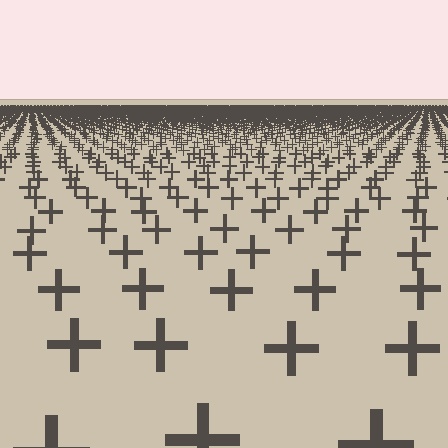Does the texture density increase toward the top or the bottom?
Density increases toward the top.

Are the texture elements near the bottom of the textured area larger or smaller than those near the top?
Larger. Near the bottom, elements are closer to the viewer and appear at a bigger on-screen size.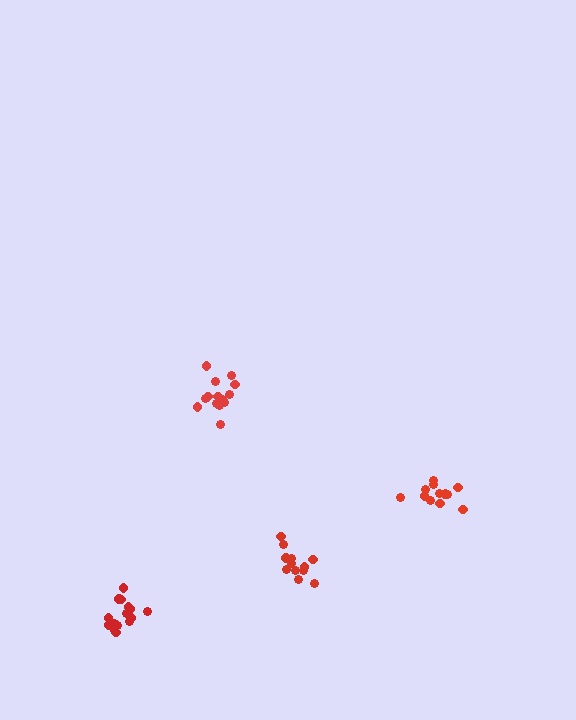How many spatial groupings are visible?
There are 4 spatial groupings.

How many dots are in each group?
Group 1: 13 dots, Group 2: 12 dots, Group 3: 15 dots, Group 4: 14 dots (54 total).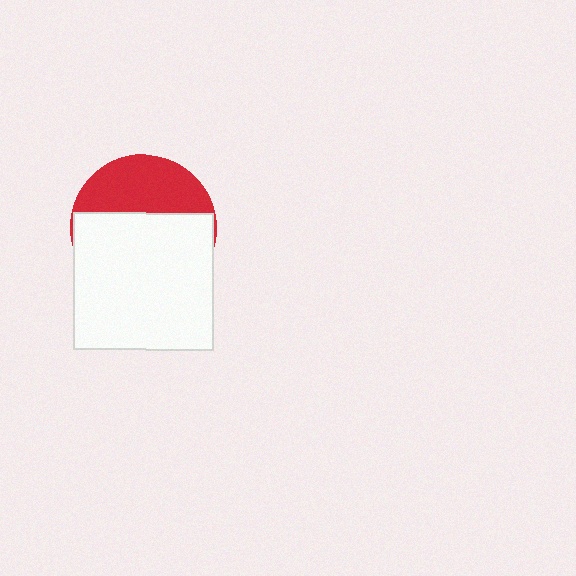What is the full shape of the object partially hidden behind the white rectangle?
The partially hidden object is a red circle.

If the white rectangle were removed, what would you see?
You would see the complete red circle.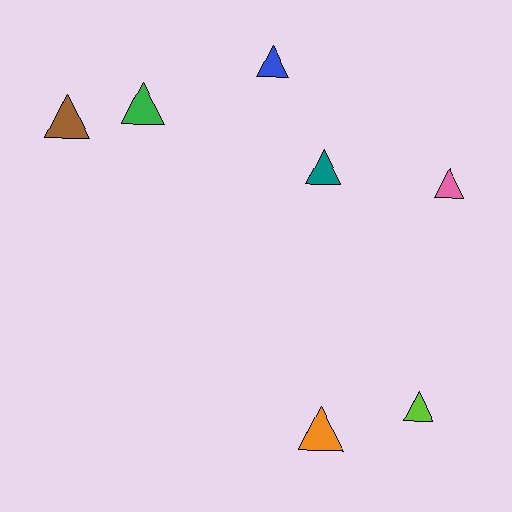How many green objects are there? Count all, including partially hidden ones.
There is 1 green object.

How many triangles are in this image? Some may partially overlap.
There are 7 triangles.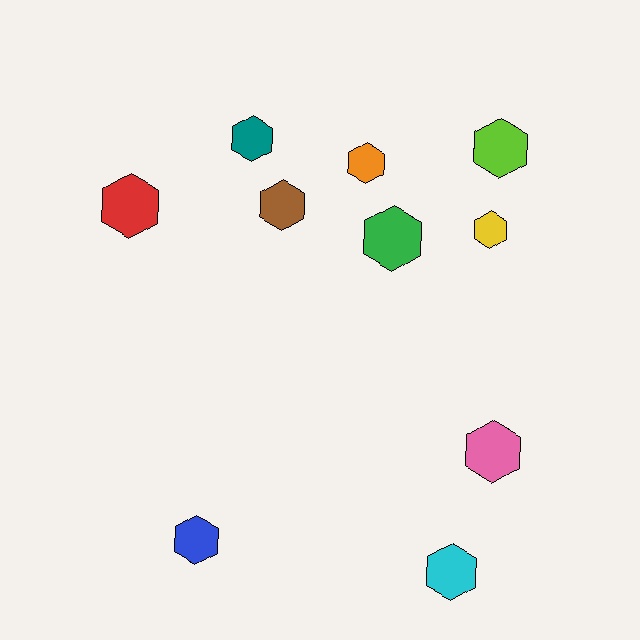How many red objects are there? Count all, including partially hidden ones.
There is 1 red object.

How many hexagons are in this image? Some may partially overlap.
There are 10 hexagons.